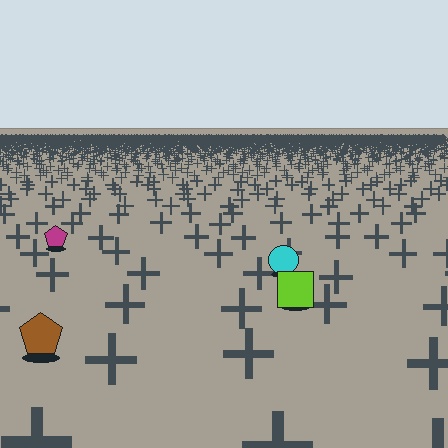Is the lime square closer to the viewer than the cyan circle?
Yes. The lime square is closer — you can tell from the texture gradient: the ground texture is coarser near it.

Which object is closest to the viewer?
The brown pentagon is closest. The texture marks near it are larger and more spread out.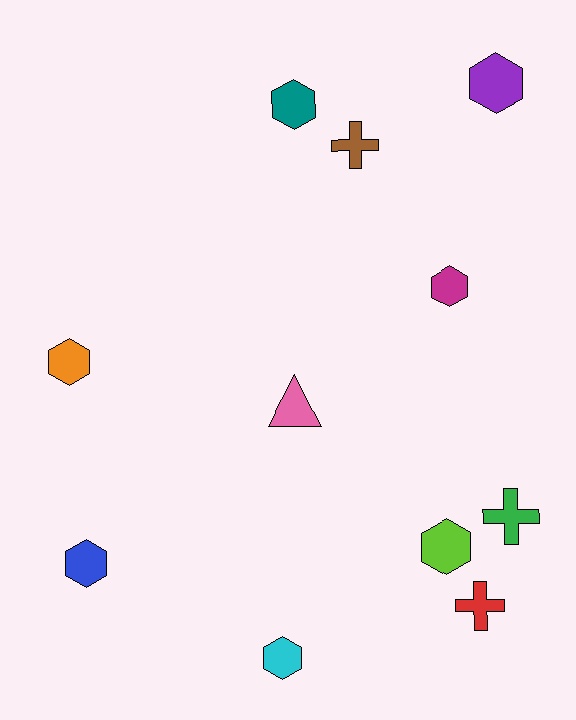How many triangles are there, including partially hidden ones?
There is 1 triangle.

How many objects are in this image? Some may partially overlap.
There are 11 objects.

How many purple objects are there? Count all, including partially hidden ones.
There is 1 purple object.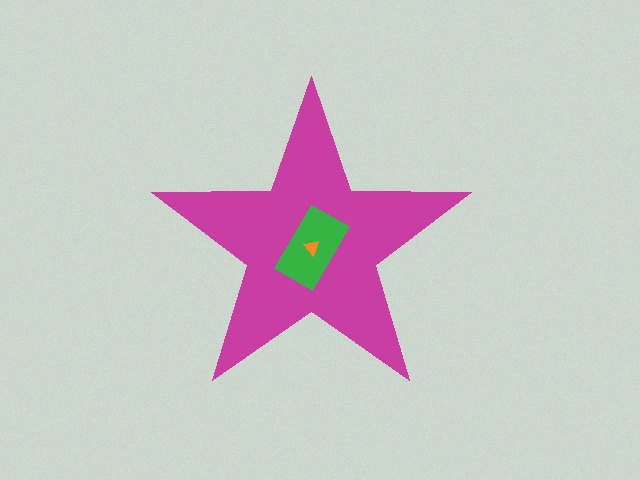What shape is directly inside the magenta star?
The green rectangle.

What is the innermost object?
The orange triangle.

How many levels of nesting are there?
3.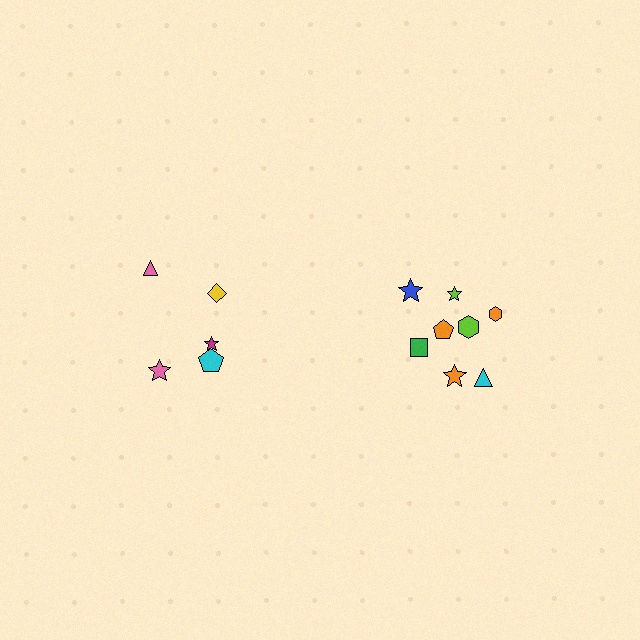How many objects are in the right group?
There are 8 objects.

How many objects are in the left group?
There are 5 objects.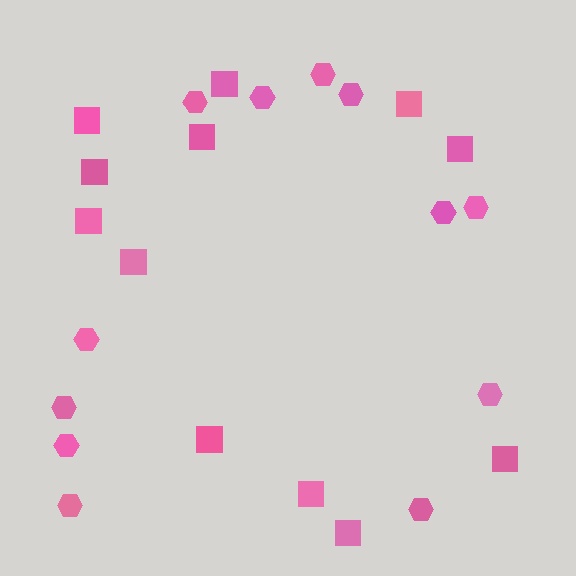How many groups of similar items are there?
There are 2 groups: one group of hexagons (12) and one group of squares (12).